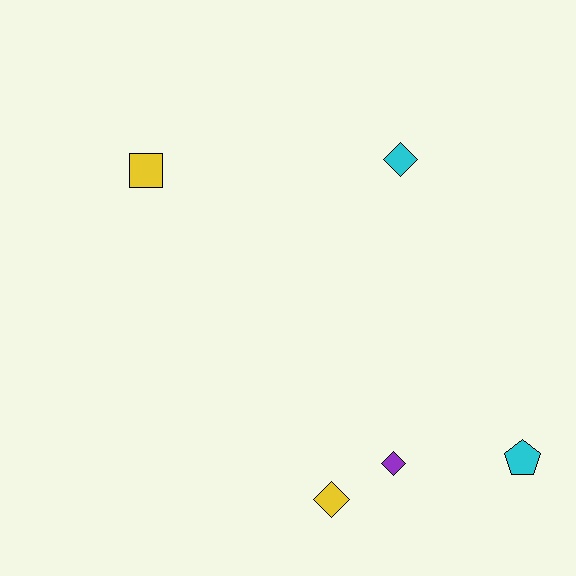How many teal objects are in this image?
There are no teal objects.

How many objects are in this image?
There are 5 objects.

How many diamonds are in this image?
There are 3 diamonds.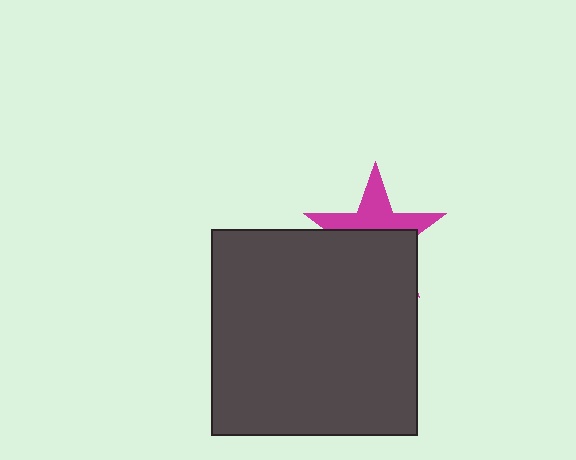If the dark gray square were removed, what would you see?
You would see the complete magenta star.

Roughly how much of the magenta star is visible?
A small part of it is visible (roughly 44%).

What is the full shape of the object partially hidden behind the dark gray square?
The partially hidden object is a magenta star.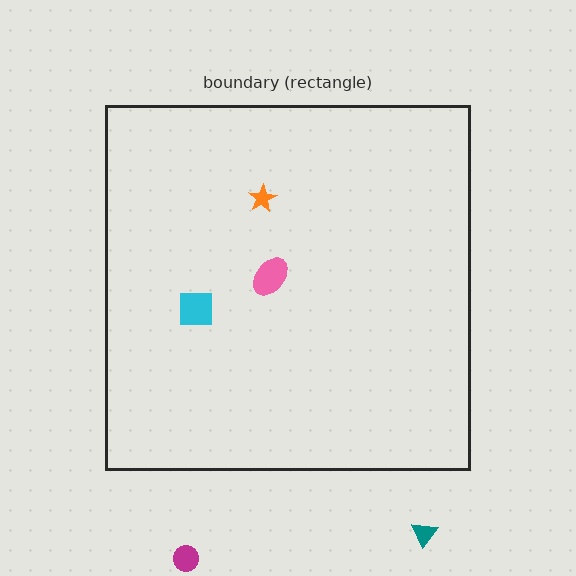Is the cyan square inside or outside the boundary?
Inside.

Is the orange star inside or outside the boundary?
Inside.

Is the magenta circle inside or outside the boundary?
Outside.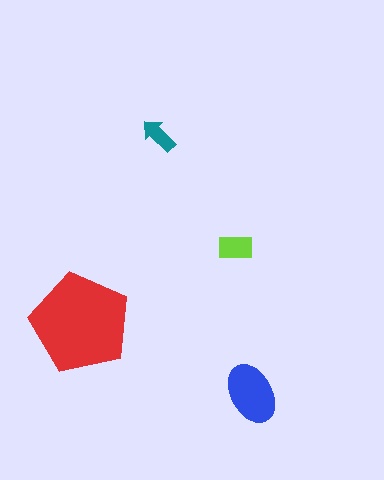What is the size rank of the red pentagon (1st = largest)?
1st.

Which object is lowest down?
The blue ellipse is bottommost.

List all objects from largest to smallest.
The red pentagon, the blue ellipse, the lime rectangle, the teal arrow.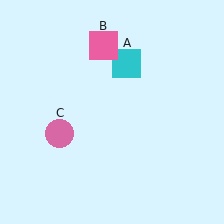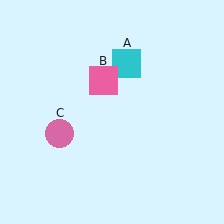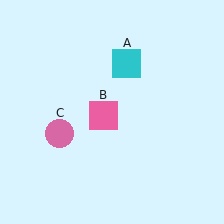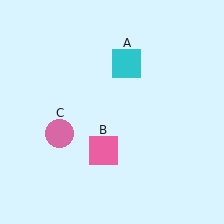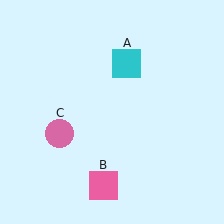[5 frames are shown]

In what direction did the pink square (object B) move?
The pink square (object B) moved down.